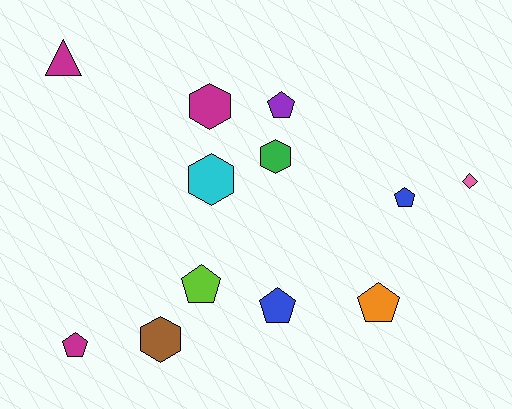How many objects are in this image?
There are 12 objects.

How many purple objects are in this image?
There is 1 purple object.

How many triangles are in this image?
There is 1 triangle.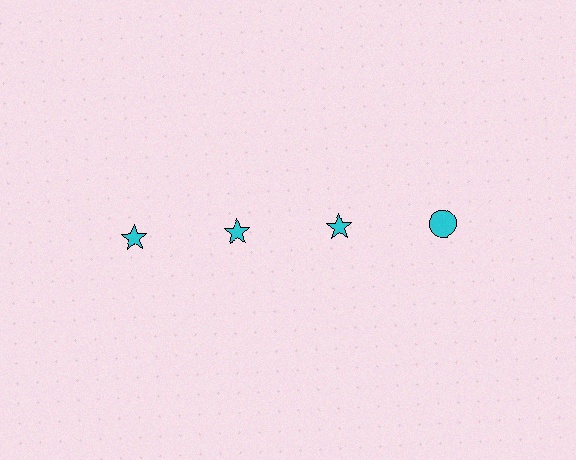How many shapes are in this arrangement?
There are 4 shapes arranged in a grid pattern.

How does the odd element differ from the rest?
It has a different shape: circle instead of star.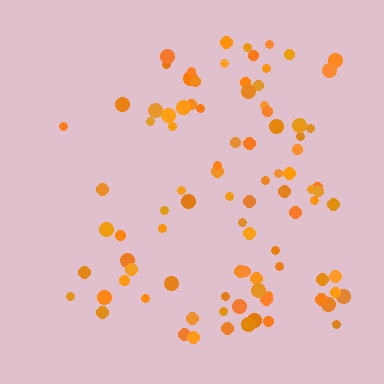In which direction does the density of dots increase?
From left to right, with the right side densest.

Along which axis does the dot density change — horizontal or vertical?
Horizontal.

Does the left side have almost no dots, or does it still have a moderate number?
Still a moderate number, just noticeably fewer than the right.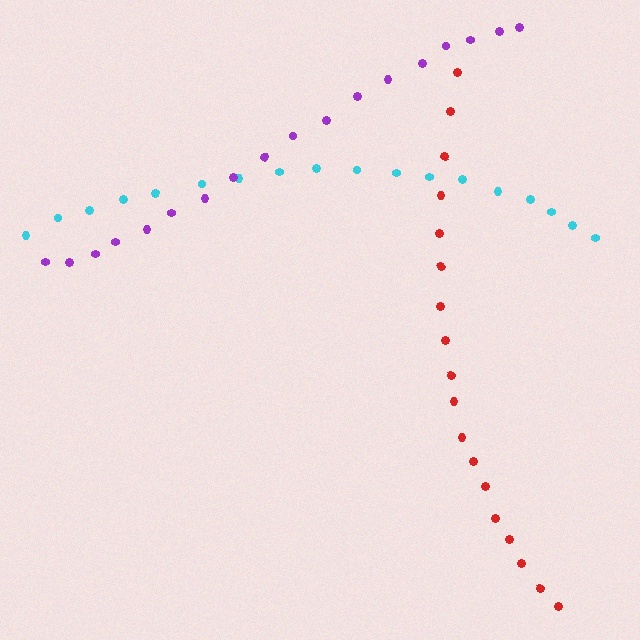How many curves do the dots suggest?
There are 3 distinct paths.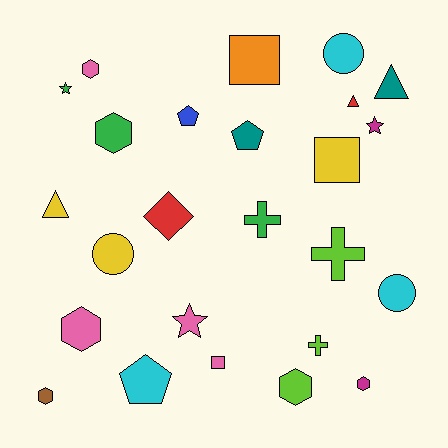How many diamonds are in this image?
There is 1 diamond.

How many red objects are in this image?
There are 2 red objects.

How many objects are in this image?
There are 25 objects.